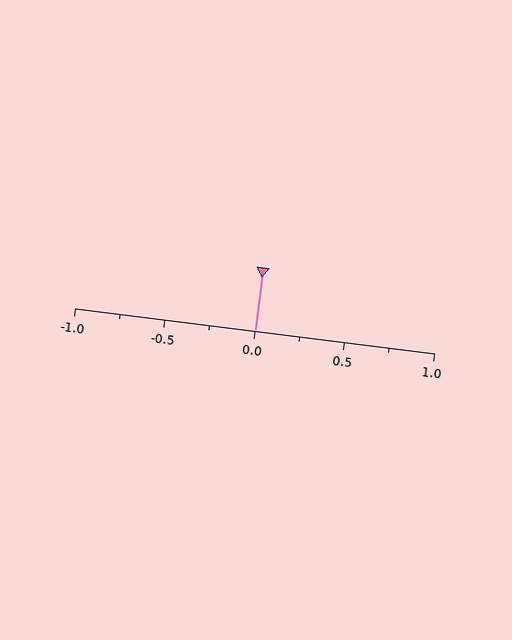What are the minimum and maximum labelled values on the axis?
The axis runs from -1.0 to 1.0.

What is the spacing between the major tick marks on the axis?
The major ticks are spaced 0.5 apart.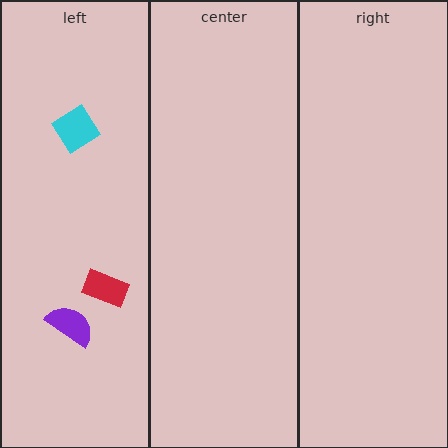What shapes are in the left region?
The red rectangle, the cyan diamond, the purple semicircle.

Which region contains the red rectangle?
The left region.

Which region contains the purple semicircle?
The left region.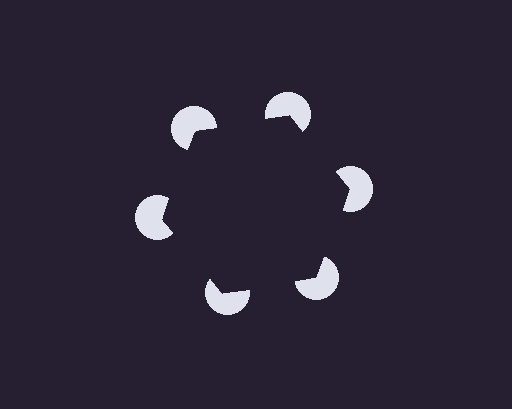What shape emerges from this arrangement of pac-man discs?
An illusory hexagon — its edges are inferred from the aligned wedge cuts in the pac-man discs, not physically drawn.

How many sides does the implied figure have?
6 sides.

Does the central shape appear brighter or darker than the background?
It typically appears slightly darker than the background, even though no actual brightness change is drawn.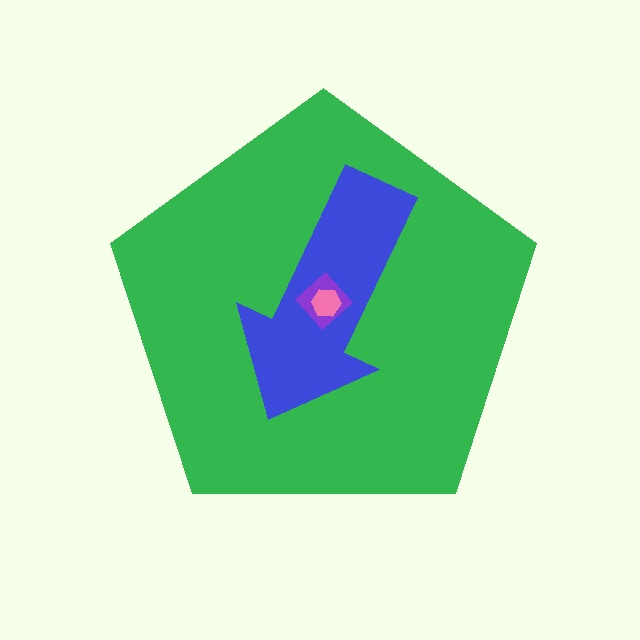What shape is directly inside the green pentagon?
The blue arrow.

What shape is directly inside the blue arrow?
The purple diamond.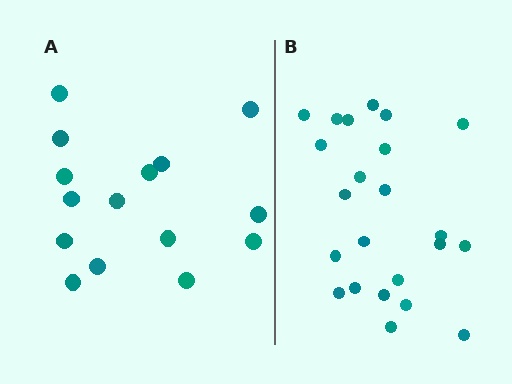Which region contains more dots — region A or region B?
Region B (the right region) has more dots.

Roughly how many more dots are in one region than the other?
Region B has roughly 8 or so more dots than region A.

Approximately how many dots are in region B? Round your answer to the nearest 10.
About 20 dots. (The exact count is 23, which rounds to 20.)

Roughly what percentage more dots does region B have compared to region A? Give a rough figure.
About 55% more.